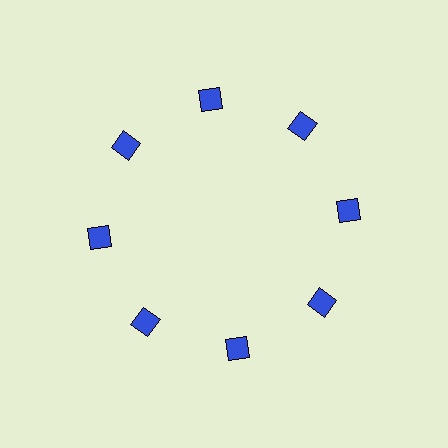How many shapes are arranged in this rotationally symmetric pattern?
There are 8 shapes, arranged in 8 groups of 1.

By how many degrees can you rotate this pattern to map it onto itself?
The pattern maps onto itself every 45 degrees of rotation.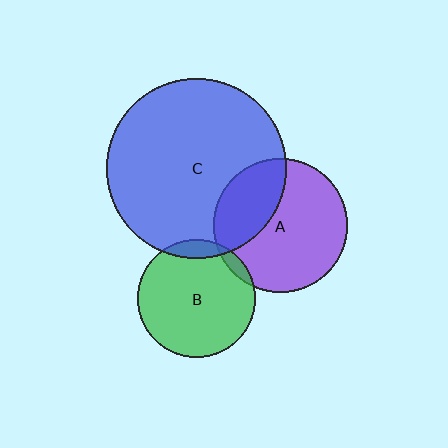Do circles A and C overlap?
Yes.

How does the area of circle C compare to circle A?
Approximately 1.8 times.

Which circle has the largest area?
Circle C (blue).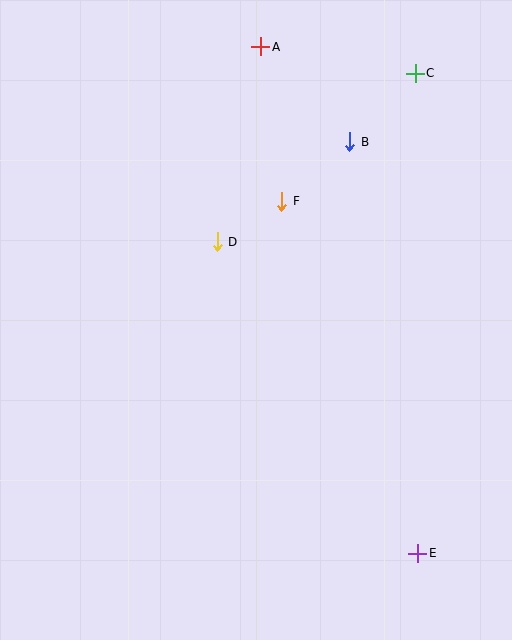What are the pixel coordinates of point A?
Point A is at (261, 47).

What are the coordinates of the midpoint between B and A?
The midpoint between B and A is at (305, 94).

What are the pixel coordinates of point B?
Point B is at (350, 142).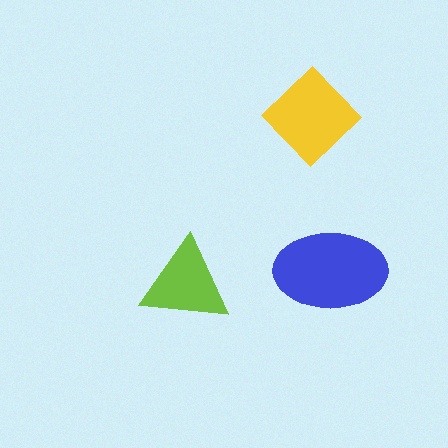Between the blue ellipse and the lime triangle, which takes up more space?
The blue ellipse.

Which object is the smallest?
The lime triangle.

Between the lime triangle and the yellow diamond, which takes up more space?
The yellow diamond.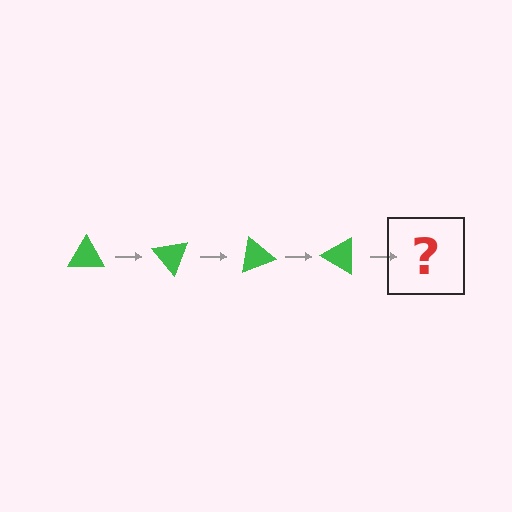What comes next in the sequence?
The next element should be a green triangle rotated 200 degrees.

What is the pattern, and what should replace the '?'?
The pattern is that the triangle rotates 50 degrees each step. The '?' should be a green triangle rotated 200 degrees.